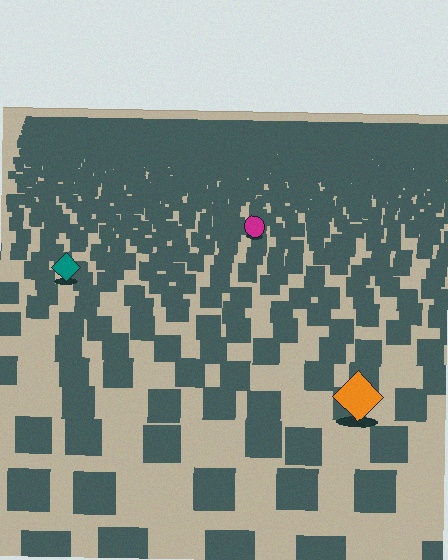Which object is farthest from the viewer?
The magenta circle is farthest from the viewer. It appears smaller and the ground texture around it is denser.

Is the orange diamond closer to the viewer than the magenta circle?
Yes. The orange diamond is closer — you can tell from the texture gradient: the ground texture is coarser near it.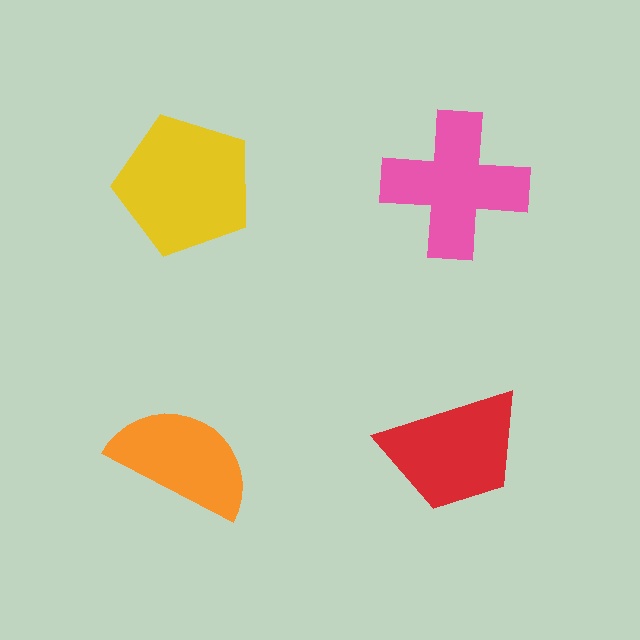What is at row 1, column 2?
A pink cross.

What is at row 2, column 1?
An orange semicircle.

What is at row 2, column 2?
A red trapezoid.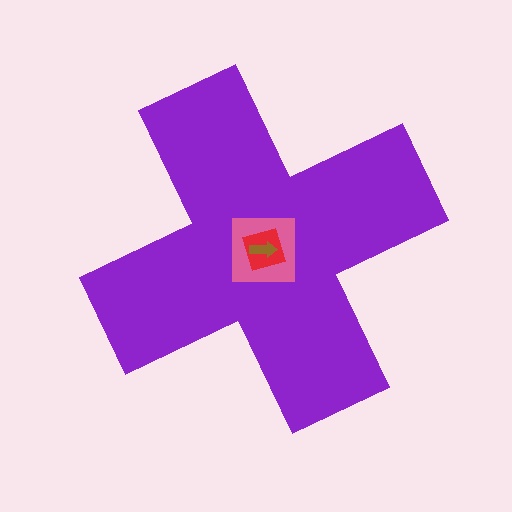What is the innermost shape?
The brown arrow.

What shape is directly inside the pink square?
The red diamond.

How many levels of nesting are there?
4.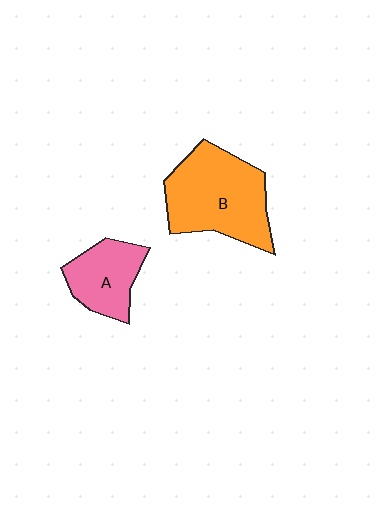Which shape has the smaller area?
Shape A (pink).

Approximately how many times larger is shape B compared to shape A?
Approximately 1.8 times.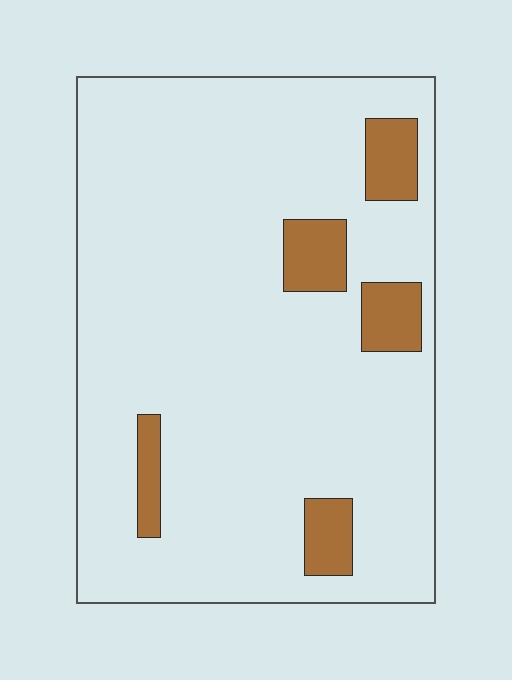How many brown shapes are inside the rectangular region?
5.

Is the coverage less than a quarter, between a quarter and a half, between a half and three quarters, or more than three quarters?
Less than a quarter.